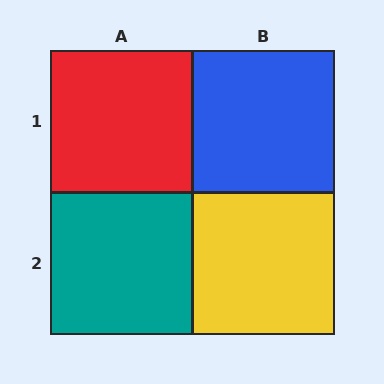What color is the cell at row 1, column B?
Blue.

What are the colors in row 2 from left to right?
Teal, yellow.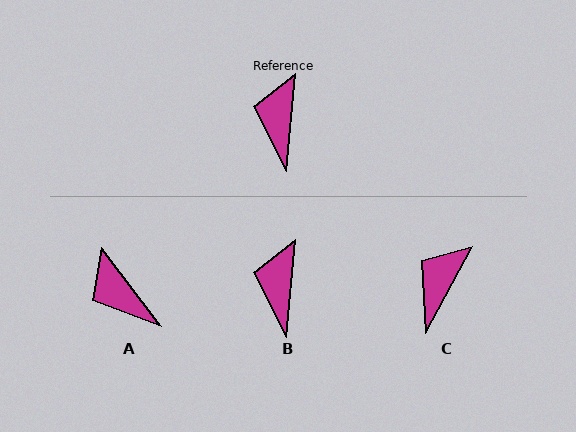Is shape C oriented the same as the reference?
No, it is off by about 24 degrees.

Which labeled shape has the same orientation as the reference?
B.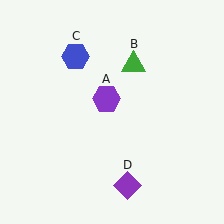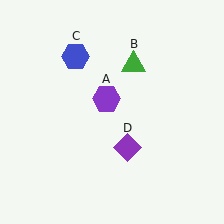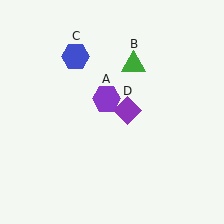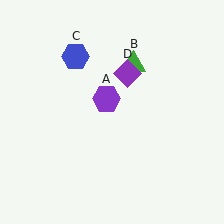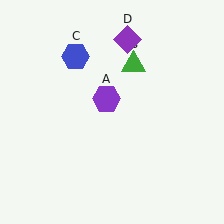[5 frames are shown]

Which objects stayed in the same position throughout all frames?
Purple hexagon (object A) and green triangle (object B) and blue hexagon (object C) remained stationary.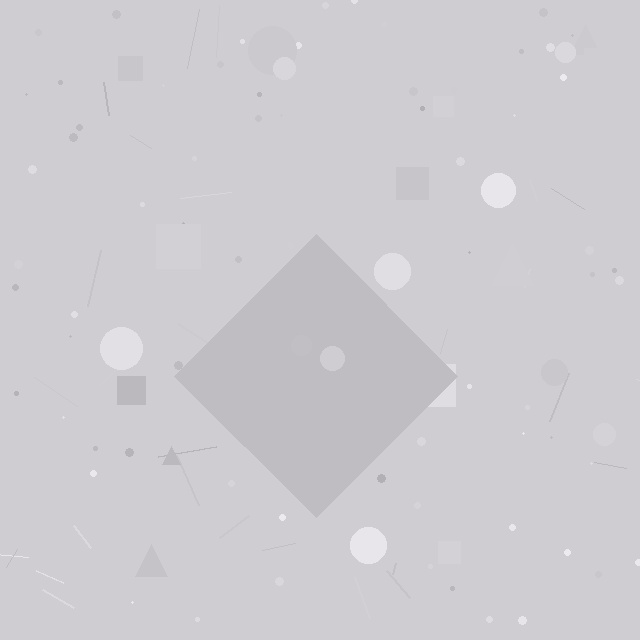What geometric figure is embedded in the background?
A diamond is embedded in the background.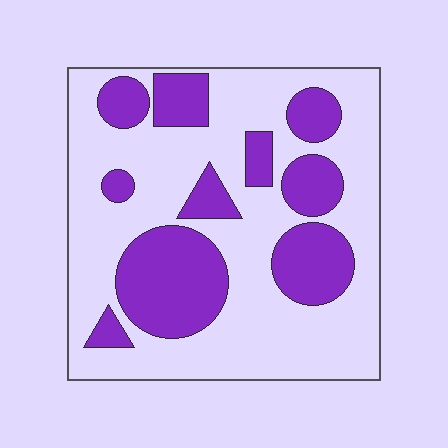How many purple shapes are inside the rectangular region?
10.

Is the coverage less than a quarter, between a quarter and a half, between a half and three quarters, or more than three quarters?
Between a quarter and a half.